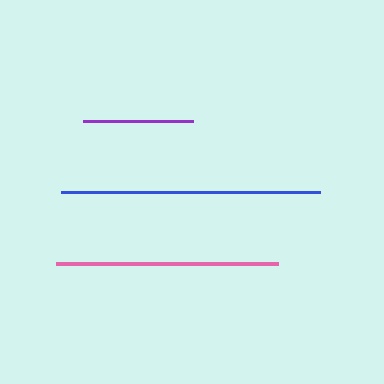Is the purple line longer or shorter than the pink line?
The pink line is longer than the purple line.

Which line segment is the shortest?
The purple line is the shortest at approximately 110 pixels.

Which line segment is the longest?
The blue line is the longest at approximately 259 pixels.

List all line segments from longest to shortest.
From longest to shortest: blue, pink, purple.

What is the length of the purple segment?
The purple segment is approximately 110 pixels long.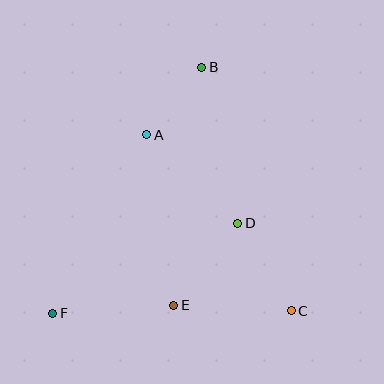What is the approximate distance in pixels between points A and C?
The distance between A and C is approximately 228 pixels.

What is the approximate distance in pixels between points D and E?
The distance between D and E is approximately 104 pixels.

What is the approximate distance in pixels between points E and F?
The distance between E and F is approximately 121 pixels.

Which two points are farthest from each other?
Points B and F are farthest from each other.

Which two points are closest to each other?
Points A and B are closest to each other.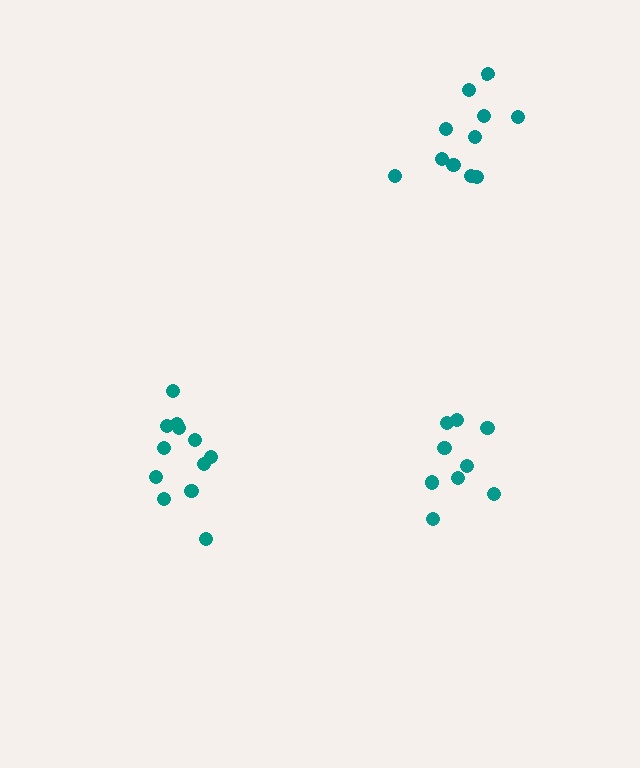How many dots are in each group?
Group 1: 9 dots, Group 2: 12 dots, Group 3: 11 dots (32 total).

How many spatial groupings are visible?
There are 3 spatial groupings.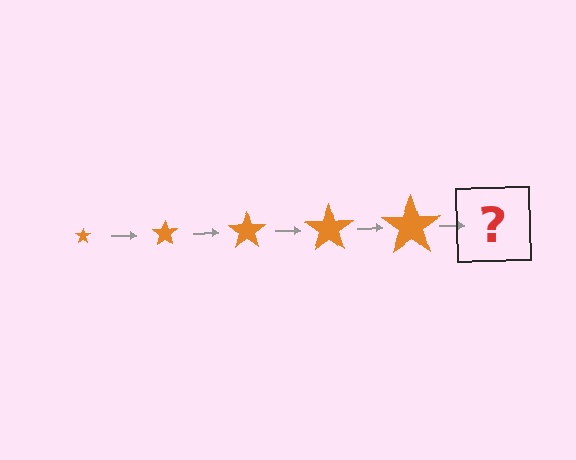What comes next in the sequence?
The next element should be an orange star, larger than the previous one.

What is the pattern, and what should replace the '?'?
The pattern is that the star gets progressively larger each step. The '?' should be an orange star, larger than the previous one.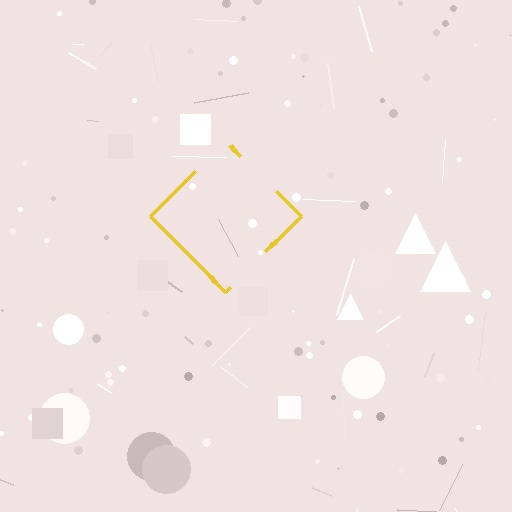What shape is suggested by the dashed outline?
The dashed outline suggests a diamond.